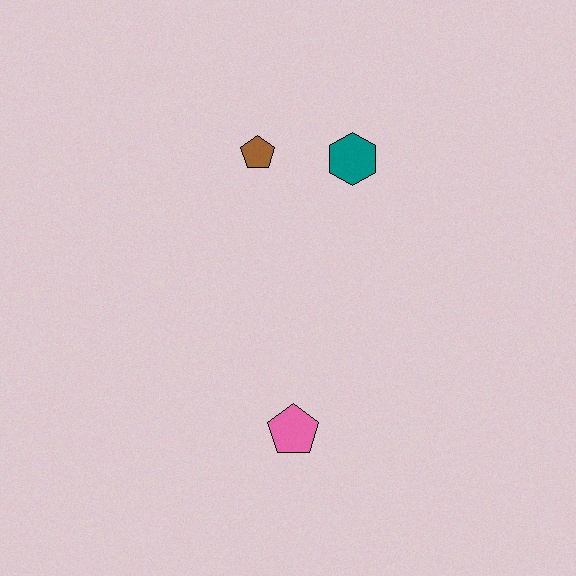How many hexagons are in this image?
There is 1 hexagon.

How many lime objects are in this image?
There are no lime objects.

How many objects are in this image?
There are 3 objects.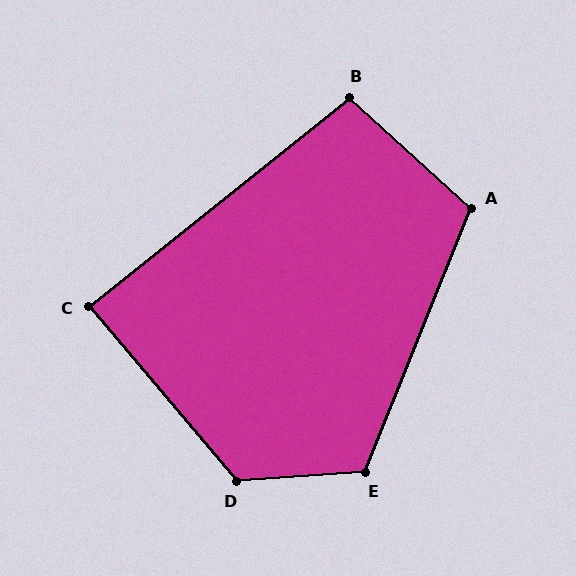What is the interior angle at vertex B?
Approximately 99 degrees (obtuse).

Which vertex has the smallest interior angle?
C, at approximately 89 degrees.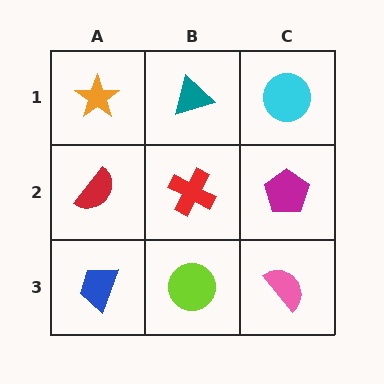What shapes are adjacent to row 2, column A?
An orange star (row 1, column A), a blue trapezoid (row 3, column A), a red cross (row 2, column B).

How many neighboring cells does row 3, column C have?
2.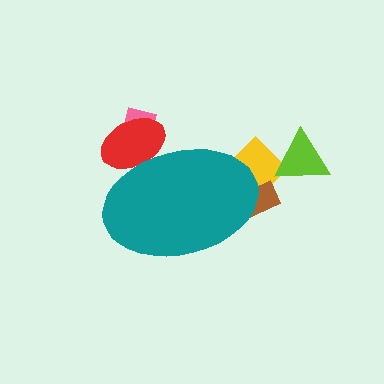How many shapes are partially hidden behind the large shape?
4 shapes are partially hidden.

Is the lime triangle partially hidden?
No, the lime triangle is fully visible.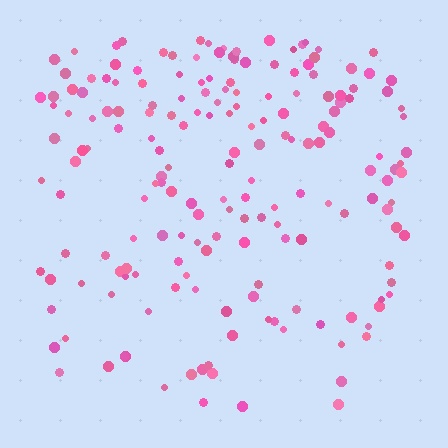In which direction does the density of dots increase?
From bottom to top, with the top side densest.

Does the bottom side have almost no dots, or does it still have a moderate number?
Still a moderate number, just noticeably fewer than the top.